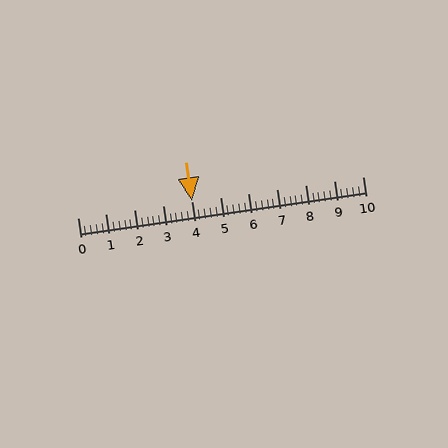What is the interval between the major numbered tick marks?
The major tick marks are spaced 1 units apart.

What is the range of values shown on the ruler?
The ruler shows values from 0 to 10.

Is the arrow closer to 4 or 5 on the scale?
The arrow is closer to 4.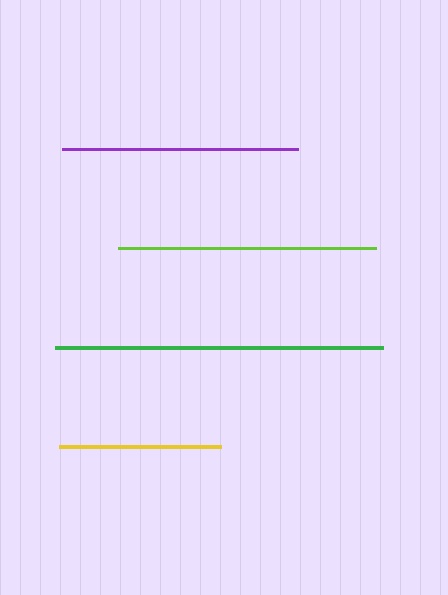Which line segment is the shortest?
The yellow line is the shortest at approximately 162 pixels.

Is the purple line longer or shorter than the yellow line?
The purple line is longer than the yellow line.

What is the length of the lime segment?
The lime segment is approximately 257 pixels long.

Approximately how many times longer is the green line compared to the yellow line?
The green line is approximately 2.0 times the length of the yellow line.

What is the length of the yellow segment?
The yellow segment is approximately 162 pixels long.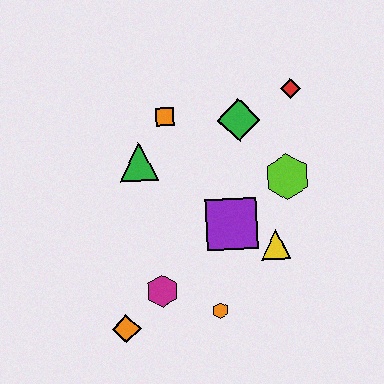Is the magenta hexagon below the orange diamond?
No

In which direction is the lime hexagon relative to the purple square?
The lime hexagon is to the right of the purple square.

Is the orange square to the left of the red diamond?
Yes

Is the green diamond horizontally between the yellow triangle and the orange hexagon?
Yes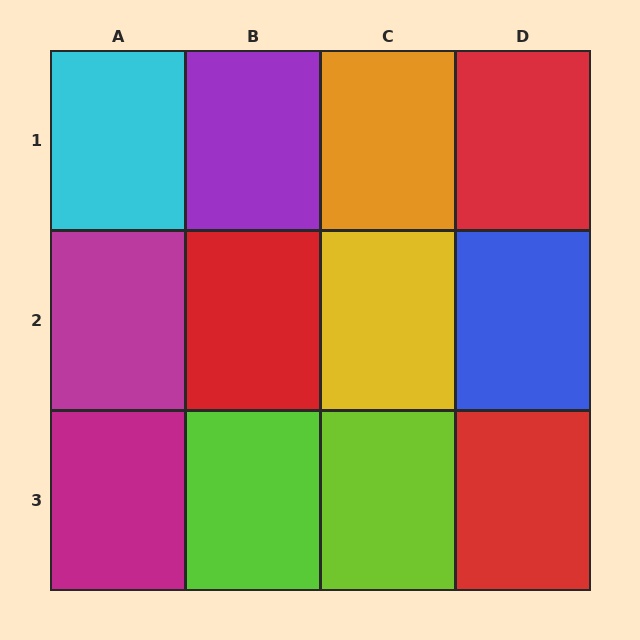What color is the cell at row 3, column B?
Lime.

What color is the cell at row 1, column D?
Red.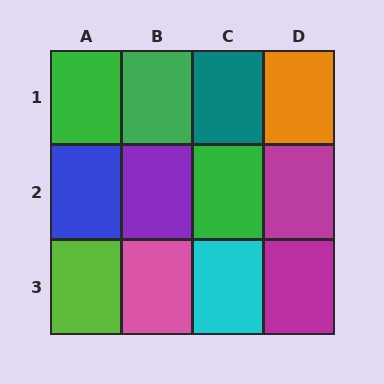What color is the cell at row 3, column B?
Pink.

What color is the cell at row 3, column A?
Lime.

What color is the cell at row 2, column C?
Green.